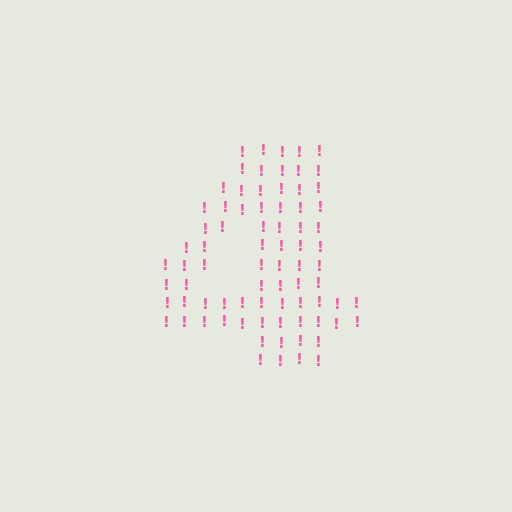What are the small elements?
The small elements are exclamation marks.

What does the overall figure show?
The overall figure shows the digit 4.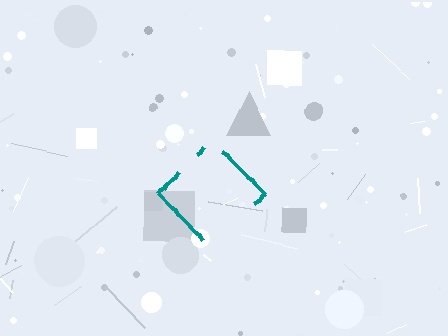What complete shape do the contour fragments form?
The contour fragments form a diamond.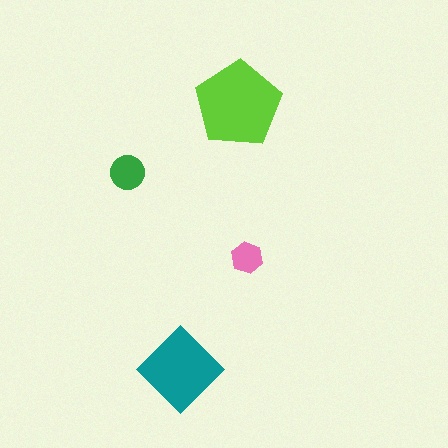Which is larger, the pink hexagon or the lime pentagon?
The lime pentagon.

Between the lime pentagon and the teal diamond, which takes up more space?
The lime pentagon.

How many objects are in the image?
There are 4 objects in the image.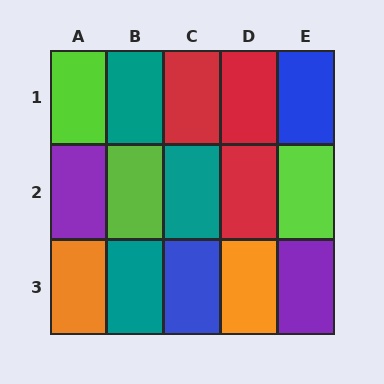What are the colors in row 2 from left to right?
Purple, lime, teal, red, lime.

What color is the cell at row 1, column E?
Blue.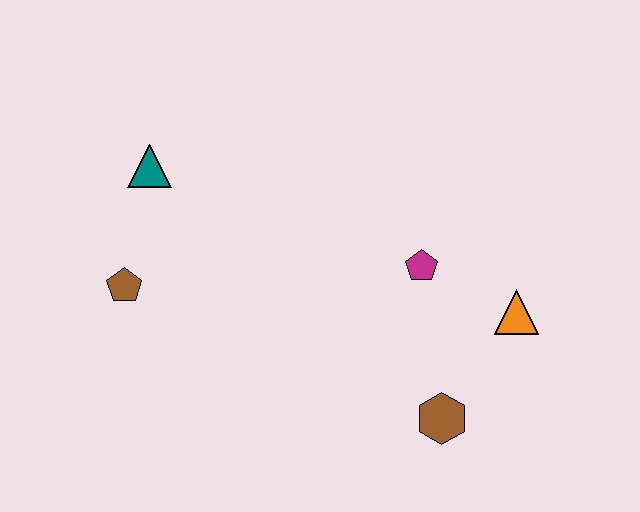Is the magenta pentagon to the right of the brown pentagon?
Yes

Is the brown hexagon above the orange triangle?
No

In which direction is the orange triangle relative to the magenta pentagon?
The orange triangle is to the right of the magenta pentagon.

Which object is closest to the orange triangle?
The magenta pentagon is closest to the orange triangle.